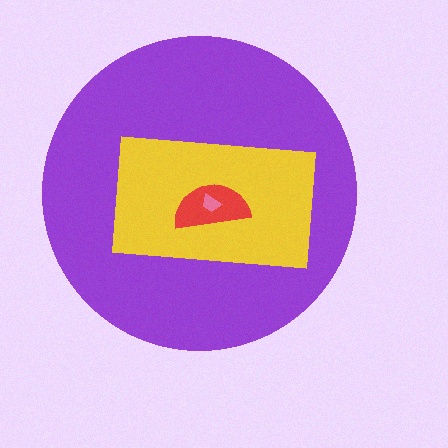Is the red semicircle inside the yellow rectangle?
Yes.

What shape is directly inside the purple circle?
The yellow rectangle.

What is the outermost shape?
The purple circle.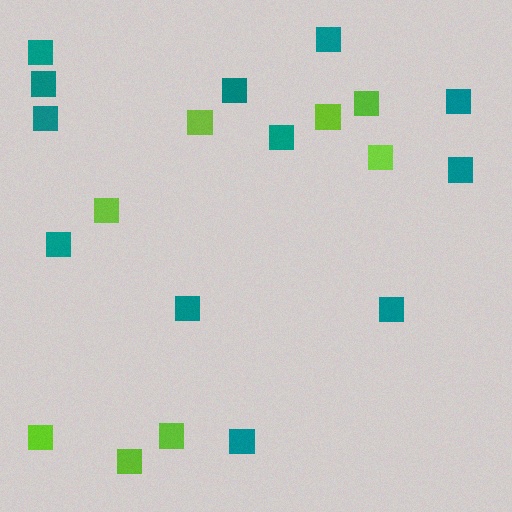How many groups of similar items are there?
There are 2 groups: one group of lime squares (8) and one group of teal squares (12).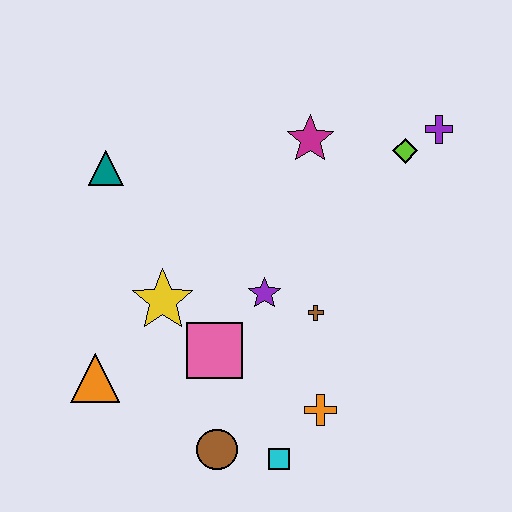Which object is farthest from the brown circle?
The purple cross is farthest from the brown circle.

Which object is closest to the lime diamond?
The purple cross is closest to the lime diamond.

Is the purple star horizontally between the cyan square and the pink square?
Yes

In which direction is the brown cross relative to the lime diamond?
The brown cross is below the lime diamond.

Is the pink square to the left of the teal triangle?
No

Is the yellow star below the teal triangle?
Yes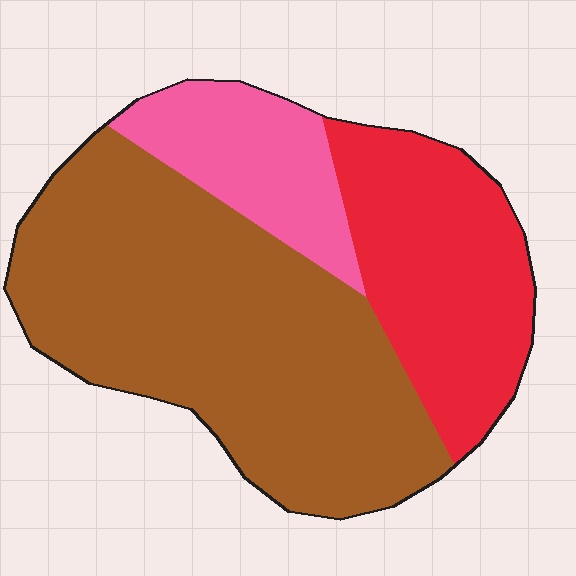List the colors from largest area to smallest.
From largest to smallest: brown, red, pink.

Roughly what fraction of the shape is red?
Red covers about 25% of the shape.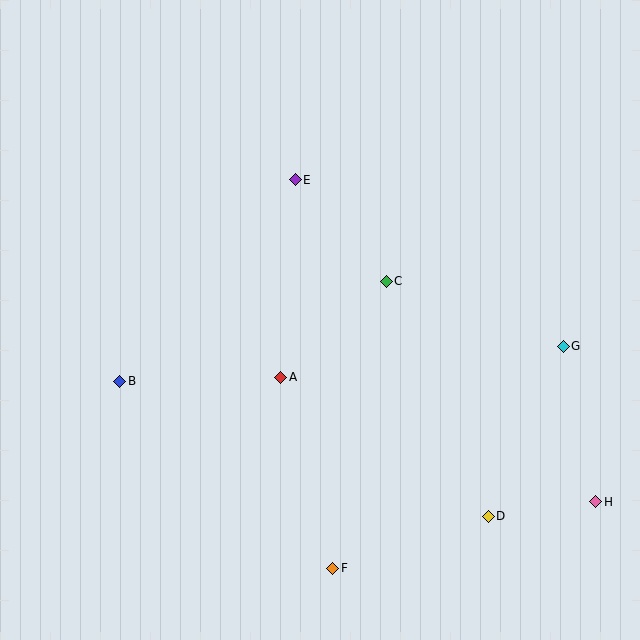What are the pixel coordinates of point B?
Point B is at (120, 381).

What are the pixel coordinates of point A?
Point A is at (281, 377).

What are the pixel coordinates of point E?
Point E is at (295, 180).